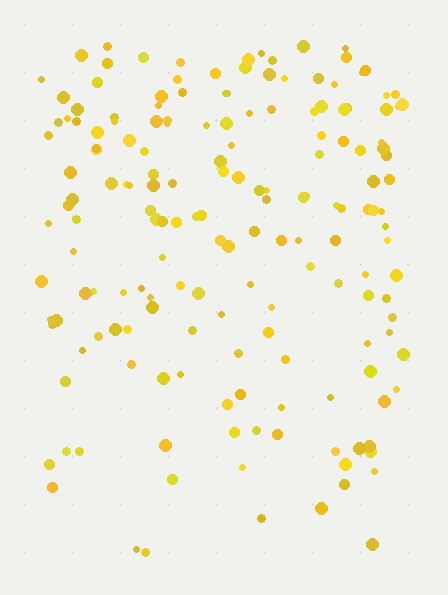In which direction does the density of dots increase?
From bottom to top, with the top side densest.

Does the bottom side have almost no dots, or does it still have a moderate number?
Still a moderate number, just noticeably fewer than the top.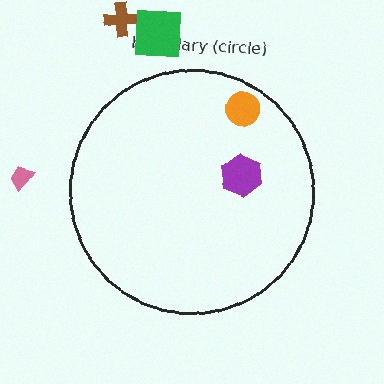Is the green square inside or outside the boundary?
Outside.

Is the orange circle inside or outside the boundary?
Inside.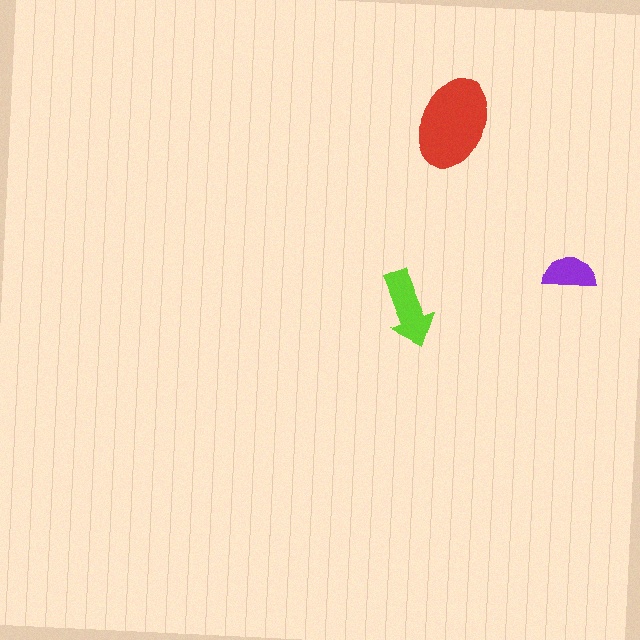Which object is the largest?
The red ellipse.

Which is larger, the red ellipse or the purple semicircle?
The red ellipse.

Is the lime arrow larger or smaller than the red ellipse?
Smaller.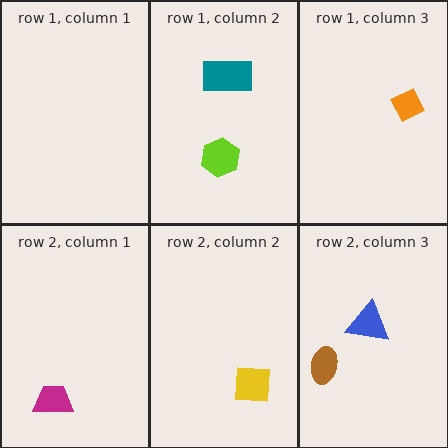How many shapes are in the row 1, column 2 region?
2.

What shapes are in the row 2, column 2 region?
The yellow square.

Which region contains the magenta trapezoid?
The row 2, column 1 region.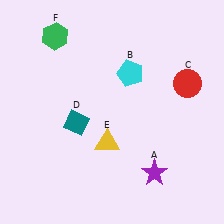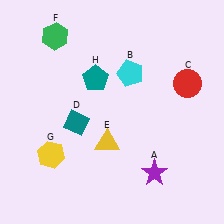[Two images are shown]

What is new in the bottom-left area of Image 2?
A yellow hexagon (G) was added in the bottom-left area of Image 2.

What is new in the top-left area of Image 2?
A teal pentagon (H) was added in the top-left area of Image 2.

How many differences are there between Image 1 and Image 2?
There are 2 differences between the two images.